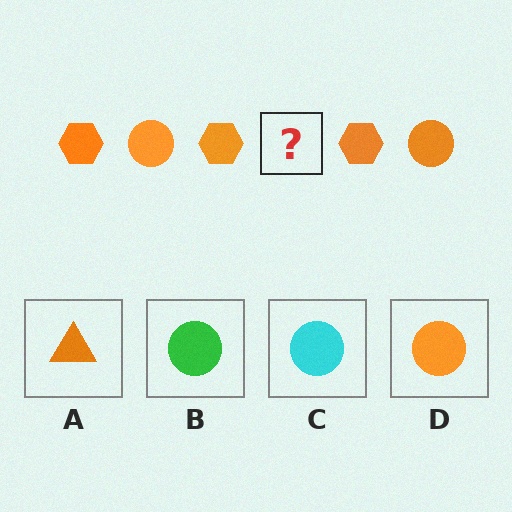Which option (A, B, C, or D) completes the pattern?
D.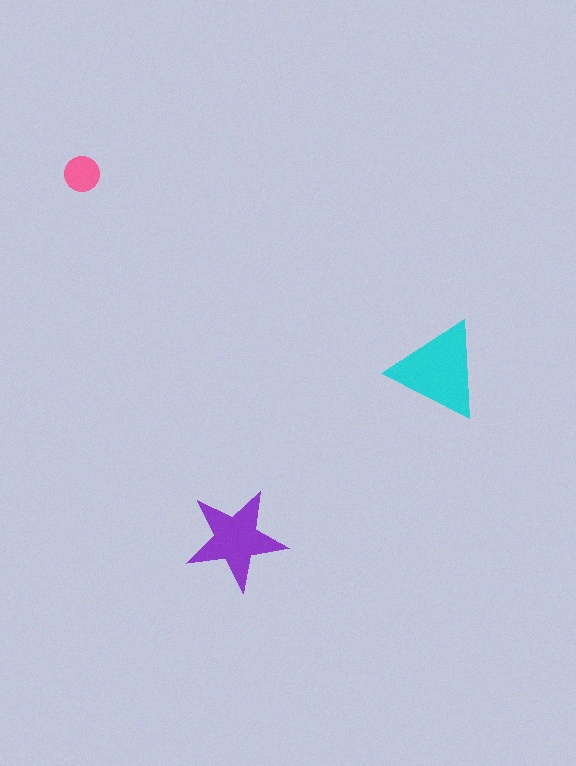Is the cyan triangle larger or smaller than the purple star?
Larger.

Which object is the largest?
The cyan triangle.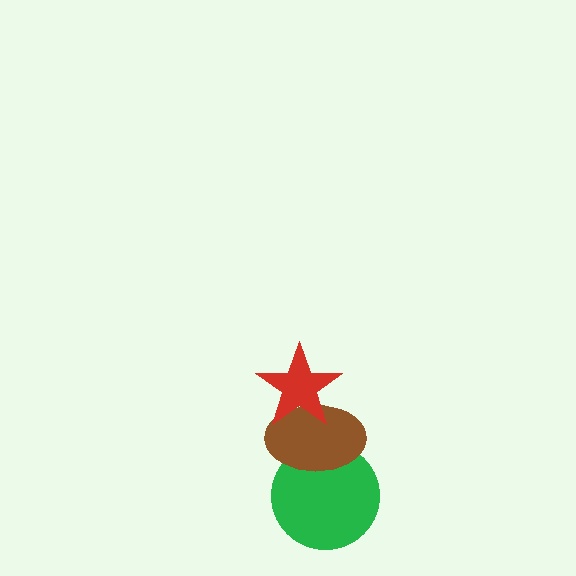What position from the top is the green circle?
The green circle is 3rd from the top.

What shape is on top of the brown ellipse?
The red star is on top of the brown ellipse.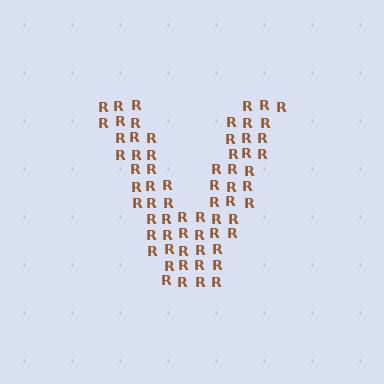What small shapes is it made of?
It is made of small letter R's.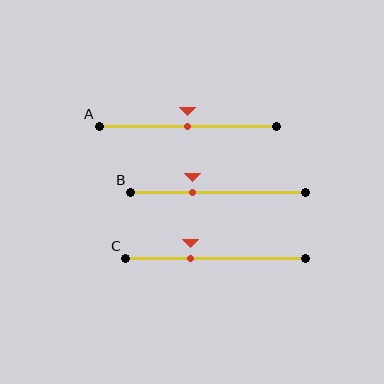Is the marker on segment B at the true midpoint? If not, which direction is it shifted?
No, the marker on segment B is shifted to the left by about 15% of the segment length.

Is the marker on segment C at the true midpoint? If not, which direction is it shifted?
No, the marker on segment C is shifted to the left by about 14% of the segment length.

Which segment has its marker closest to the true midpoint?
Segment A has its marker closest to the true midpoint.